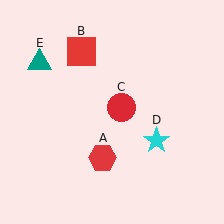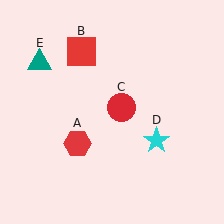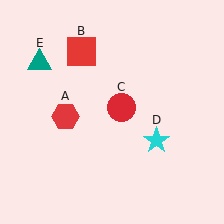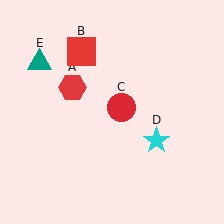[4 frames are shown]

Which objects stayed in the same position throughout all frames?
Red square (object B) and red circle (object C) and cyan star (object D) and teal triangle (object E) remained stationary.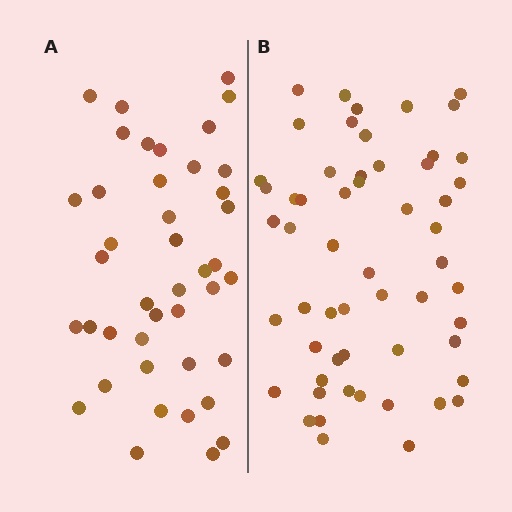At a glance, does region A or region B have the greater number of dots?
Region B (the right region) has more dots.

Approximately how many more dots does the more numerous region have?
Region B has approximately 15 more dots than region A.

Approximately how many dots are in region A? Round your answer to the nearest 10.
About 40 dots. (The exact count is 42, which rounds to 40.)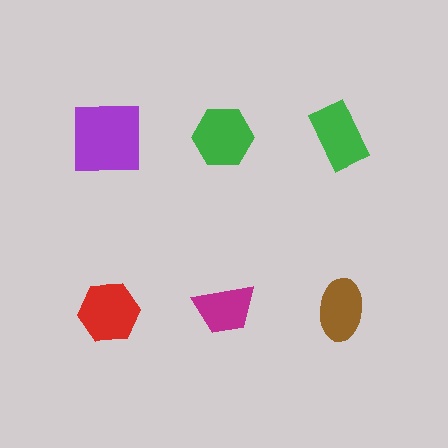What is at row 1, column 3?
A green rectangle.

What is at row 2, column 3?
A brown ellipse.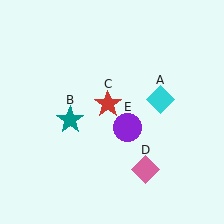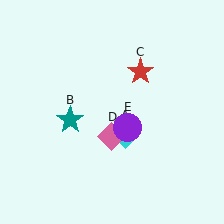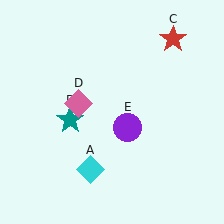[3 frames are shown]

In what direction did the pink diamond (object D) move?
The pink diamond (object D) moved up and to the left.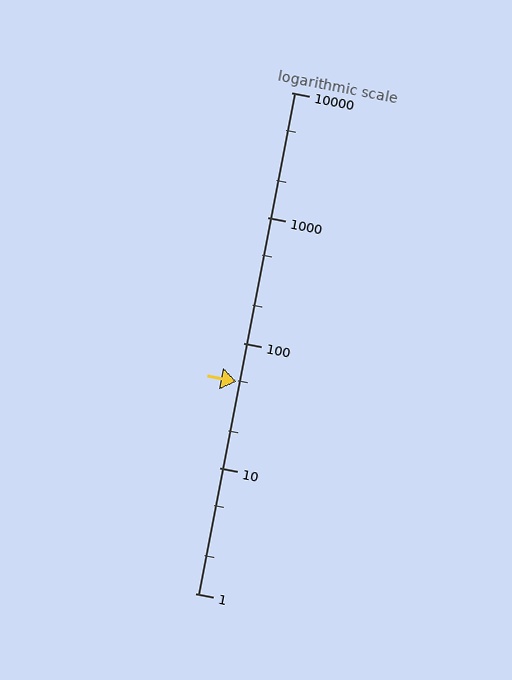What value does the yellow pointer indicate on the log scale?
The pointer indicates approximately 49.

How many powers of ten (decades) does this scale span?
The scale spans 4 decades, from 1 to 10000.